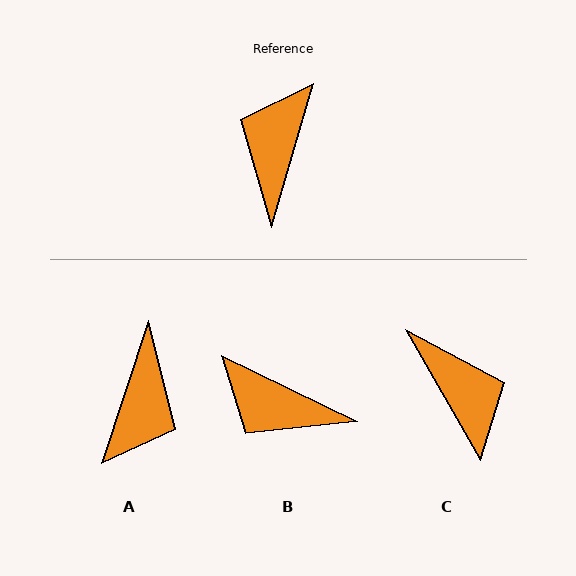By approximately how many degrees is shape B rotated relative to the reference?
Approximately 80 degrees counter-clockwise.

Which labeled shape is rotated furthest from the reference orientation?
A, about 178 degrees away.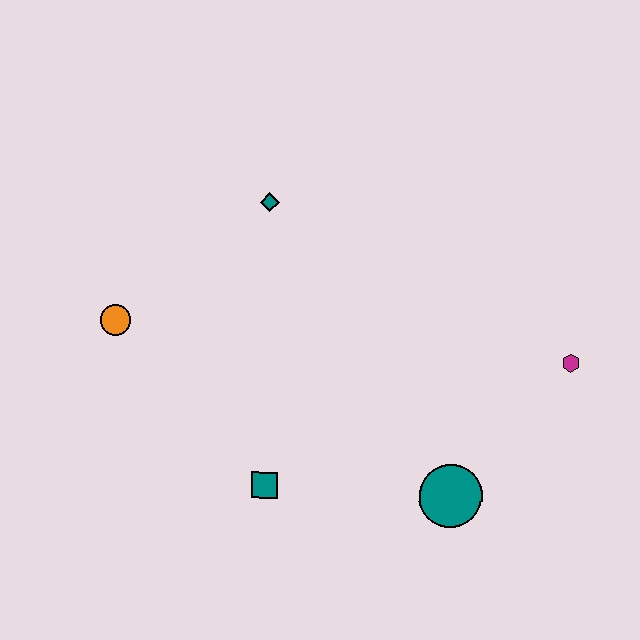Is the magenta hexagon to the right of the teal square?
Yes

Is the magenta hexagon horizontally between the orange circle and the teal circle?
No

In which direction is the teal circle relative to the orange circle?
The teal circle is to the right of the orange circle.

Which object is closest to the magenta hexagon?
The teal circle is closest to the magenta hexagon.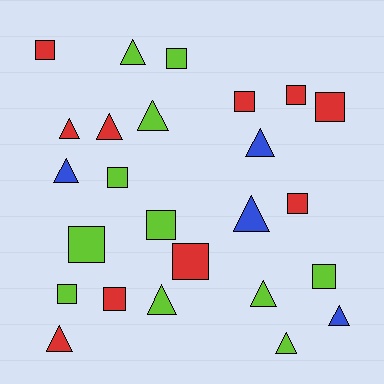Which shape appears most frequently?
Square, with 13 objects.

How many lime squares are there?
There are 6 lime squares.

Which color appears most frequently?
Lime, with 11 objects.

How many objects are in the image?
There are 25 objects.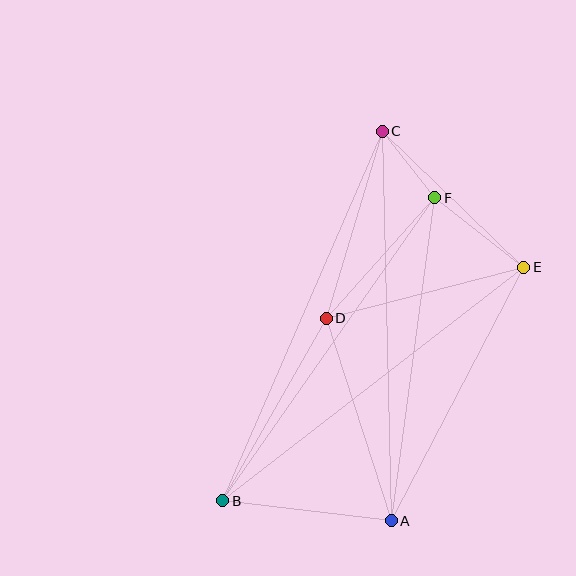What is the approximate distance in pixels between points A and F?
The distance between A and F is approximately 326 pixels.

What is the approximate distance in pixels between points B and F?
The distance between B and F is approximately 370 pixels.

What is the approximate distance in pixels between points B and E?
The distance between B and E is approximately 381 pixels.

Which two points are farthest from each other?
Points B and C are farthest from each other.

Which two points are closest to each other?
Points C and F are closest to each other.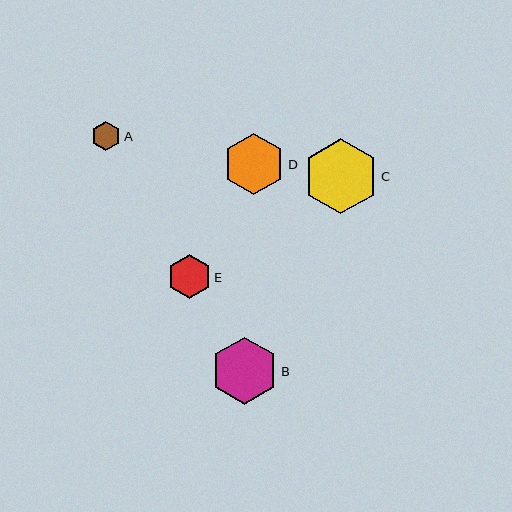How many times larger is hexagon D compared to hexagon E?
Hexagon D is approximately 1.4 times the size of hexagon E.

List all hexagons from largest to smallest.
From largest to smallest: C, B, D, E, A.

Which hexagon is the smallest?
Hexagon A is the smallest with a size of approximately 29 pixels.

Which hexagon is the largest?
Hexagon C is the largest with a size of approximately 75 pixels.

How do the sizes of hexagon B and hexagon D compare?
Hexagon B and hexagon D are approximately the same size.